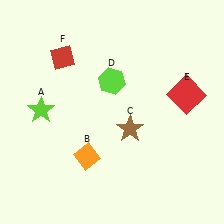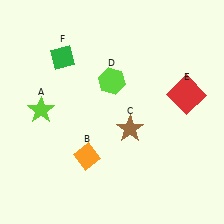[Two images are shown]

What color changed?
The diamond (F) changed from red in Image 1 to green in Image 2.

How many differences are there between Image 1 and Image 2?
There is 1 difference between the two images.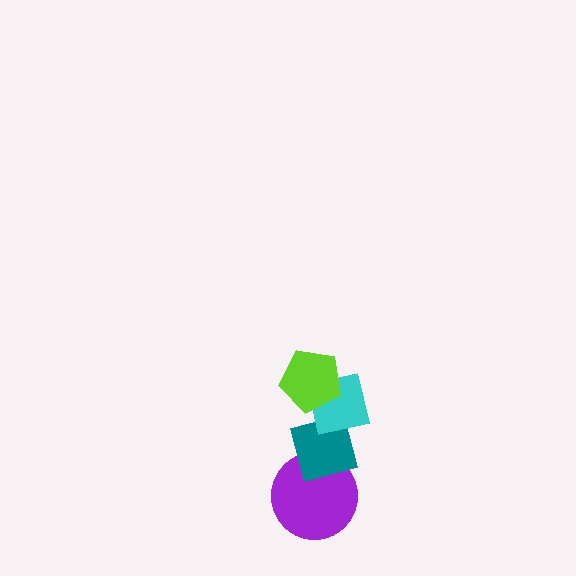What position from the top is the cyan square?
The cyan square is 2nd from the top.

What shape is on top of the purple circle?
The teal square is on top of the purple circle.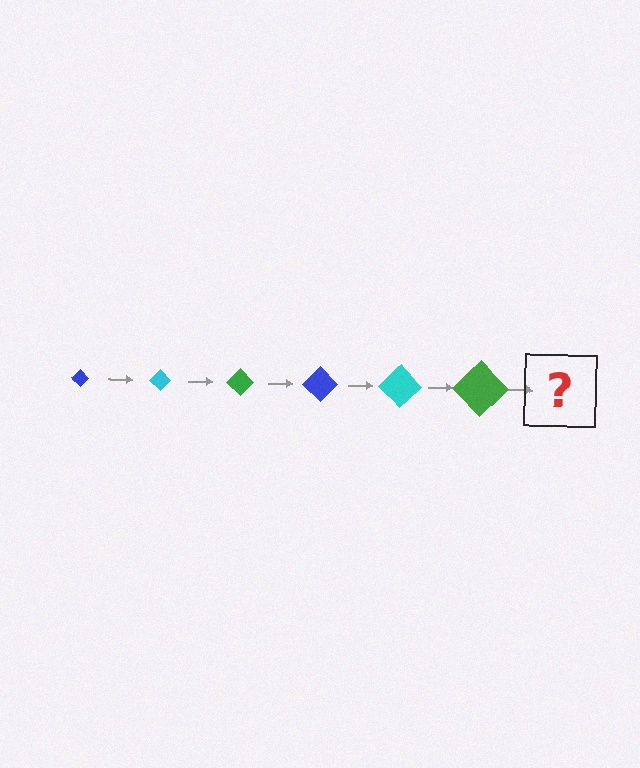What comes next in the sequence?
The next element should be a blue diamond, larger than the previous one.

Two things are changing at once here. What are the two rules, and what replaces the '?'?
The two rules are that the diamond grows larger each step and the color cycles through blue, cyan, and green. The '?' should be a blue diamond, larger than the previous one.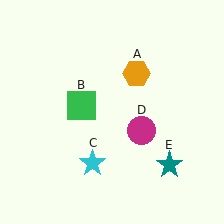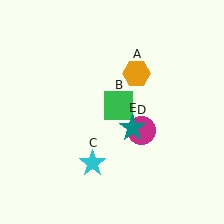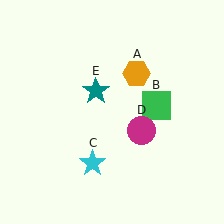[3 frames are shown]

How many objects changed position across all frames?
2 objects changed position: green square (object B), teal star (object E).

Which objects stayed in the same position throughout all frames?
Orange hexagon (object A) and cyan star (object C) and magenta circle (object D) remained stationary.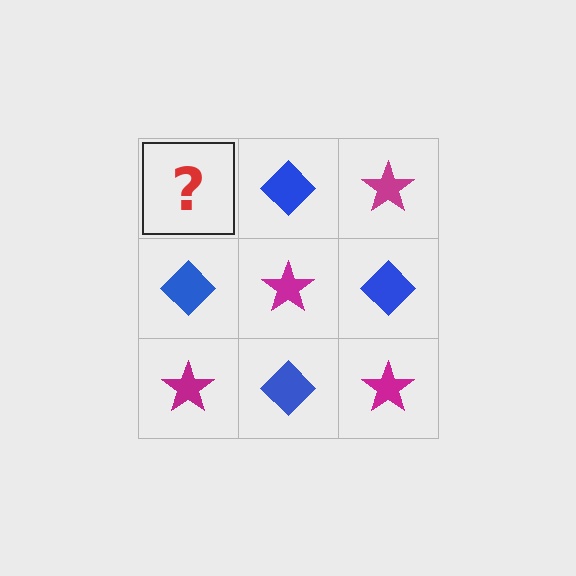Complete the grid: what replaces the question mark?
The question mark should be replaced with a magenta star.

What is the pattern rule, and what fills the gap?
The rule is that it alternates magenta star and blue diamond in a checkerboard pattern. The gap should be filled with a magenta star.